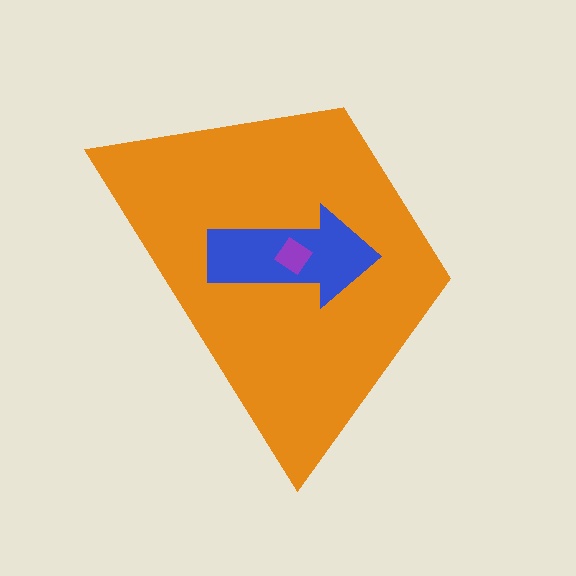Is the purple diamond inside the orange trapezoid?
Yes.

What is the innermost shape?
The purple diamond.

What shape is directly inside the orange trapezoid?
The blue arrow.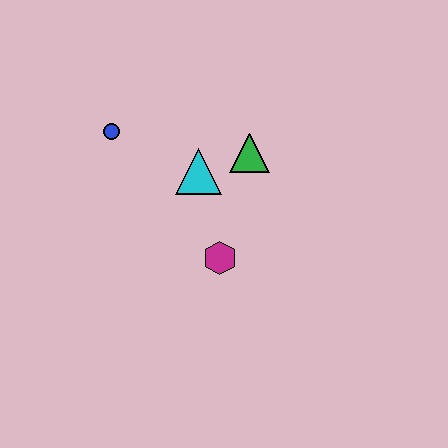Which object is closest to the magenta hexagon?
The cyan triangle is closest to the magenta hexagon.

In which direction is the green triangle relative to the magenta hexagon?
The green triangle is above the magenta hexagon.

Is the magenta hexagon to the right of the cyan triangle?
Yes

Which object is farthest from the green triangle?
The blue circle is farthest from the green triangle.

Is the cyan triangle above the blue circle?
No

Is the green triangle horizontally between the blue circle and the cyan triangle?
No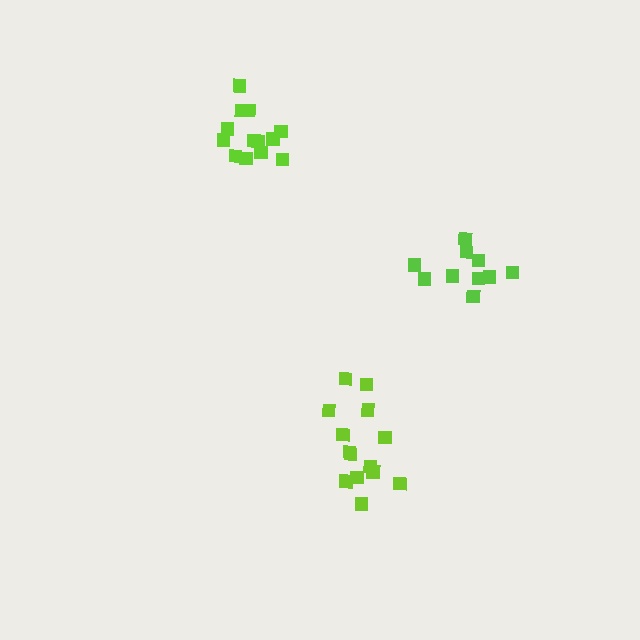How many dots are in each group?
Group 1: 10 dots, Group 2: 14 dots, Group 3: 13 dots (37 total).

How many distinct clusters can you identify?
There are 3 distinct clusters.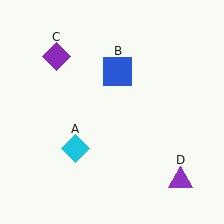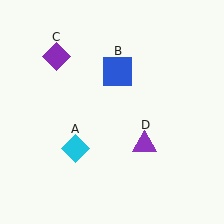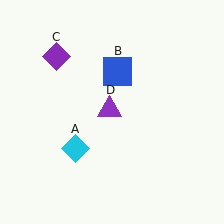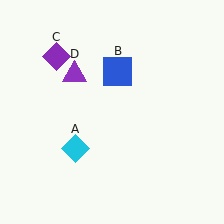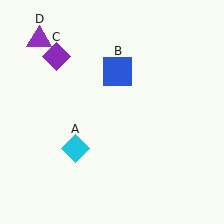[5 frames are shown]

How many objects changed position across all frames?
1 object changed position: purple triangle (object D).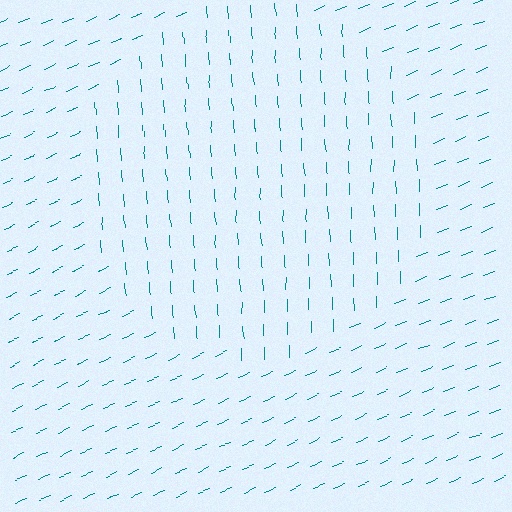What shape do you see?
I see a circle.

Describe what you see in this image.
The image is filled with small teal line segments. A circle region in the image has lines oriented differently from the surrounding lines, creating a visible texture boundary.